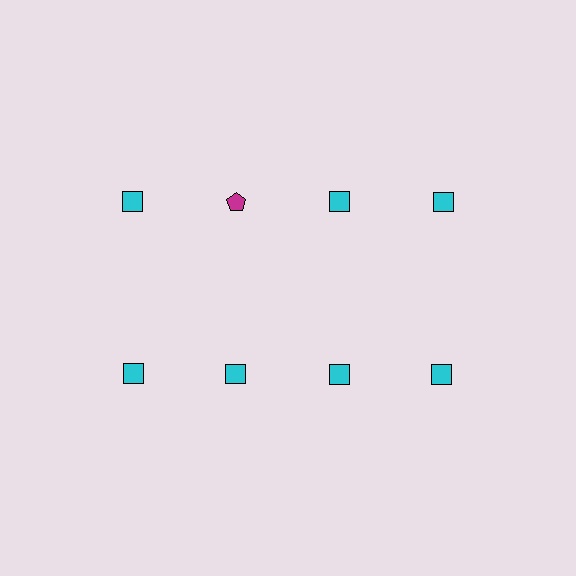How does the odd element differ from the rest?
It differs in both color (magenta instead of cyan) and shape (pentagon instead of square).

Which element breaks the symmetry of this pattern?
The magenta pentagon in the top row, second from left column breaks the symmetry. All other shapes are cyan squares.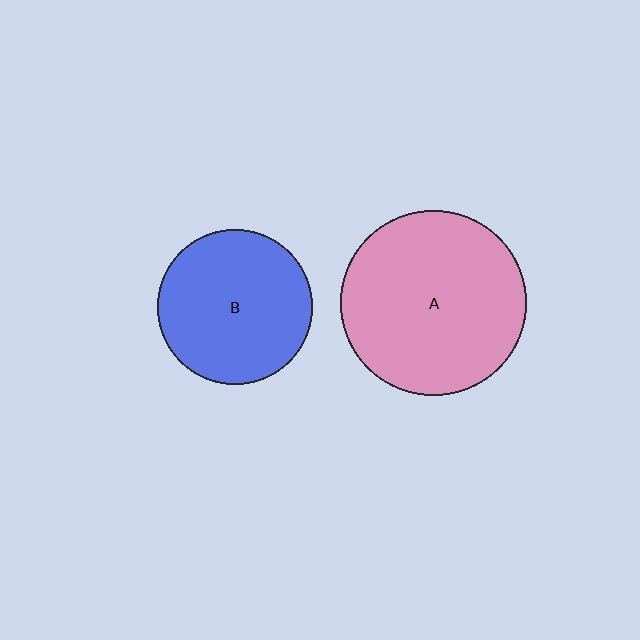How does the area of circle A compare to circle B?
Approximately 1.4 times.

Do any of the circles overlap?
No, none of the circles overlap.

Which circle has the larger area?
Circle A (pink).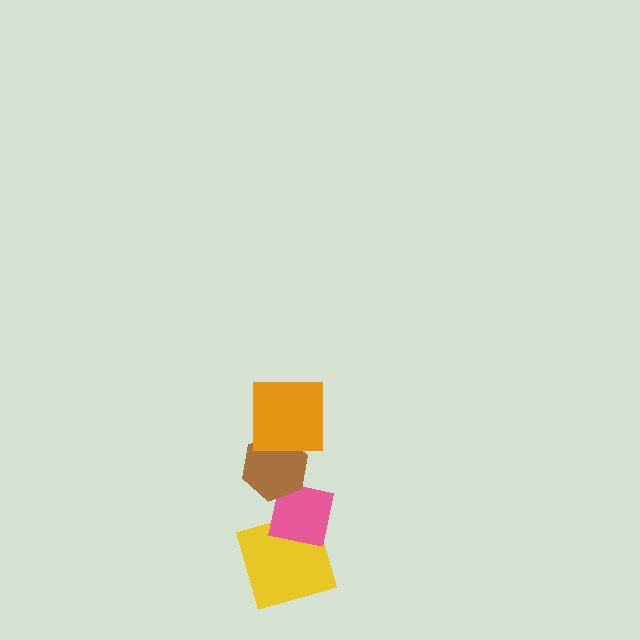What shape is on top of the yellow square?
The pink square is on top of the yellow square.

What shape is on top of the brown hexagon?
The orange square is on top of the brown hexagon.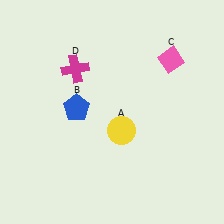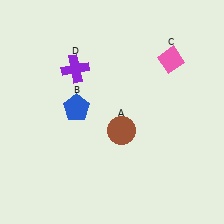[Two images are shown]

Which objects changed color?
A changed from yellow to brown. D changed from magenta to purple.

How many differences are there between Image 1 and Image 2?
There are 2 differences between the two images.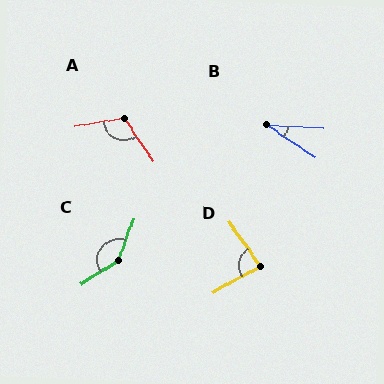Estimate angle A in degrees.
Approximately 114 degrees.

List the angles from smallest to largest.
B (30°), D (83°), A (114°), C (142°).